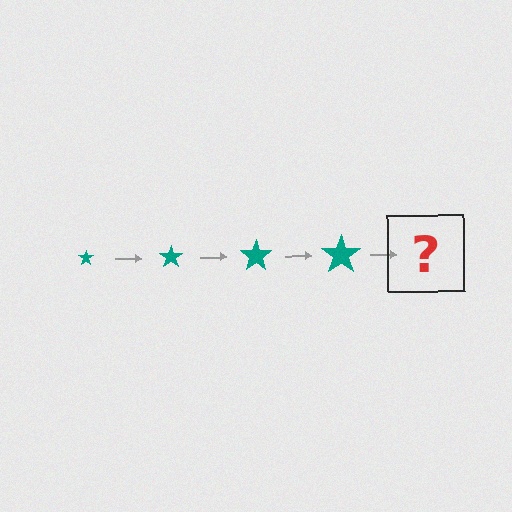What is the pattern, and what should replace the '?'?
The pattern is that the star gets progressively larger each step. The '?' should be a teal star, larger than the previous one.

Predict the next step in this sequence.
The next step is a teal star, larger than the previous one.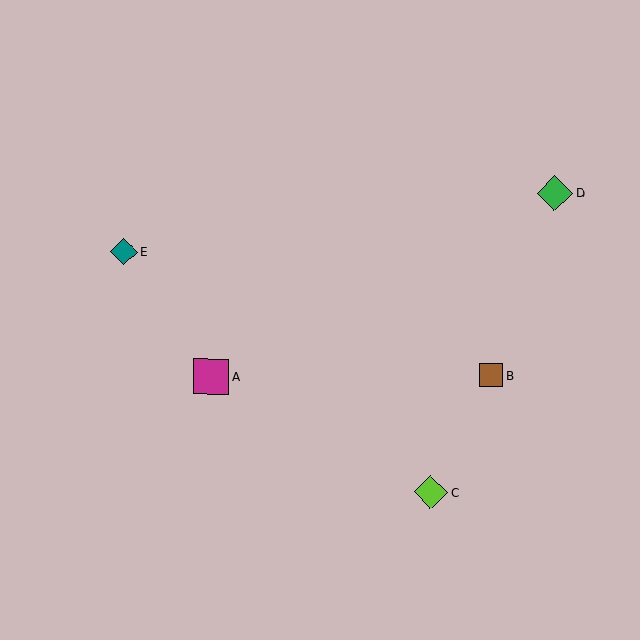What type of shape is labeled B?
Shape B is a brown square.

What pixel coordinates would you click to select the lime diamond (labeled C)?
Click at (431, 492) to select the lime diamond C.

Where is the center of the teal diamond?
The center of the teal diamond is at (124, 252).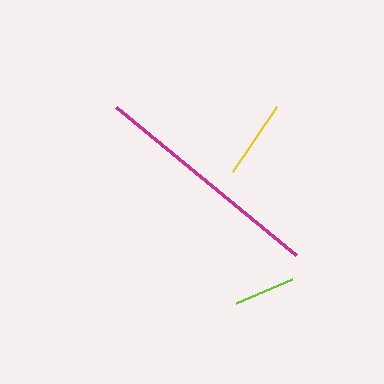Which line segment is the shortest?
The lime line is the shortest at approximately 60 pixels.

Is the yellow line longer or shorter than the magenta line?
The magenta line is longer than the yellow line.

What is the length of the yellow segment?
The yellow segment is approximately 78 pixels long.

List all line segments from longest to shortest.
From longest to shortest: magenta, yellow, lime.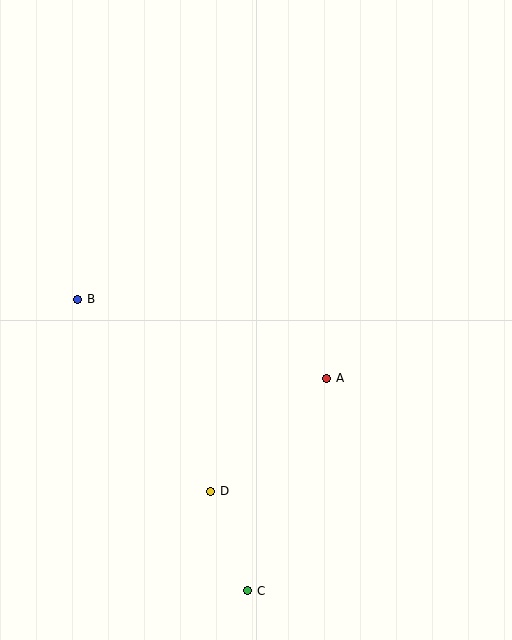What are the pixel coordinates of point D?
Point D is at (211, 491).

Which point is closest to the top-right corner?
Point A is closest to the top-right corner.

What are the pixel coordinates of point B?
Point B is at (78, 299).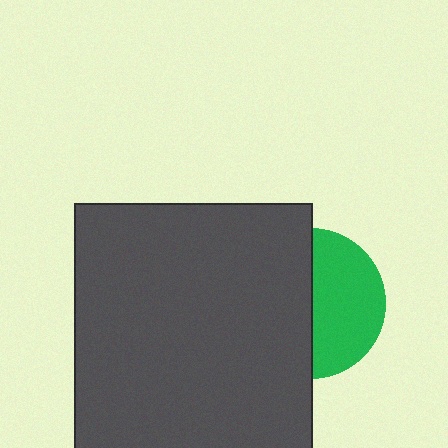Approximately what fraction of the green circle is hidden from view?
Roughly 53% of the green circle is hidden behind the dark gray rectangle.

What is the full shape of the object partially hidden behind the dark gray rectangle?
The partially hidden object is a green circle.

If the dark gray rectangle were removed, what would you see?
You would see the complete green circle.